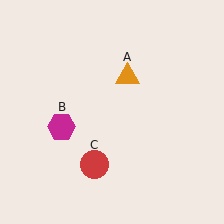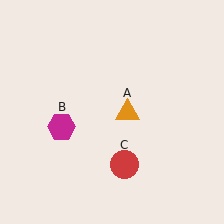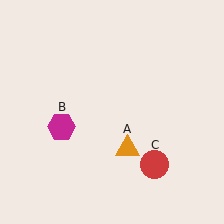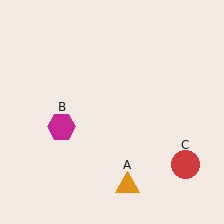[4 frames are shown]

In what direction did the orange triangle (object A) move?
The orange triangle (object A) moved down.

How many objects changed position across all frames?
2 objects changed position: orange triangle (object A), red circle (object C).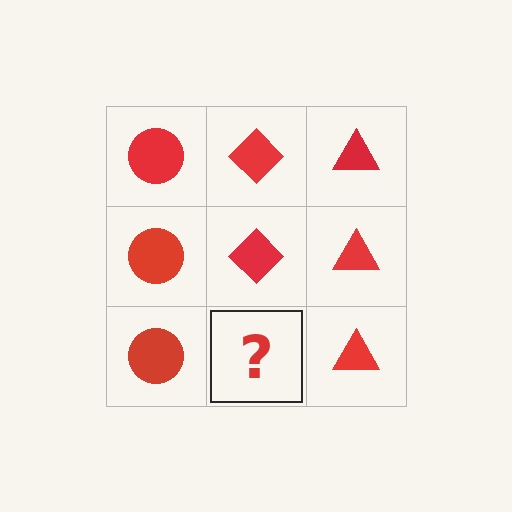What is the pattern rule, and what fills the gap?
The rule is that each column has a consistent shape. The gap should be filled with a red diamond.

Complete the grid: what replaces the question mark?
The question mark should be replaced with a red diamond.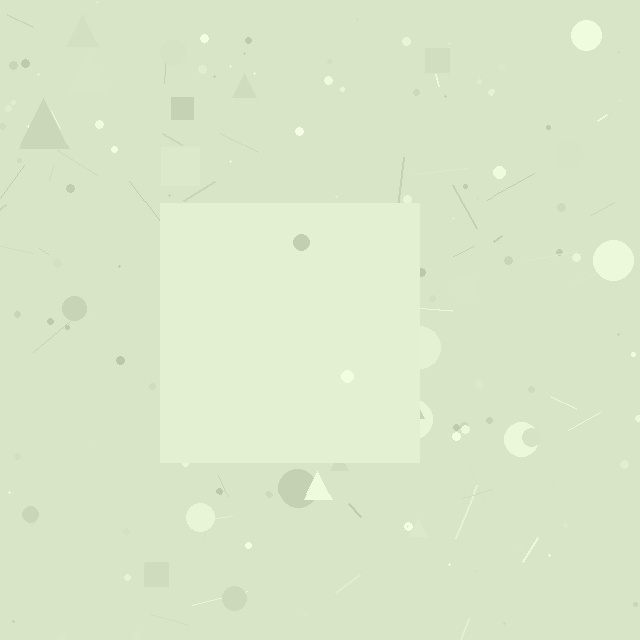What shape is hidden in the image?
A square is hidden in the image.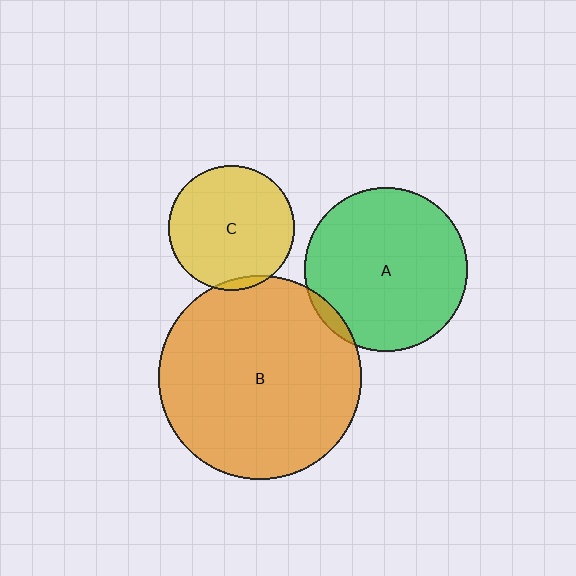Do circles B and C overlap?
Yes.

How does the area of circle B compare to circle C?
Approximately 2.6 times.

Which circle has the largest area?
Circle B (orange).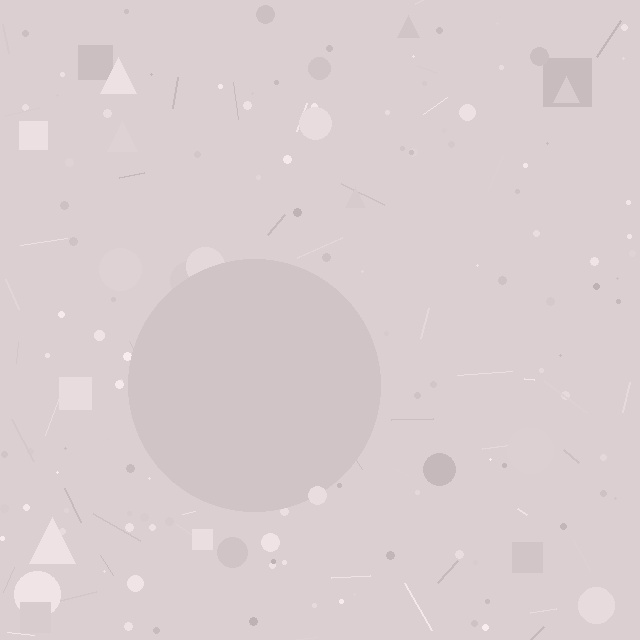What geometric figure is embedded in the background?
A circle is embedded in the background.